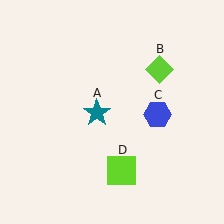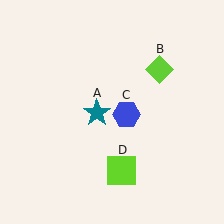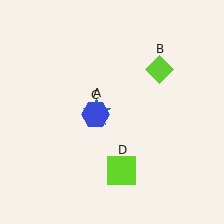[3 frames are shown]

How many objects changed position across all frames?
1 object changed position: blue hexagon (object C).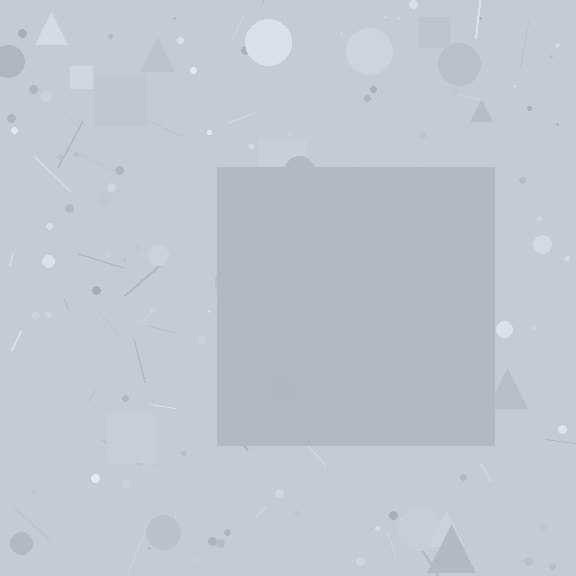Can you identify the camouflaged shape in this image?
The camouflaged shape is a square.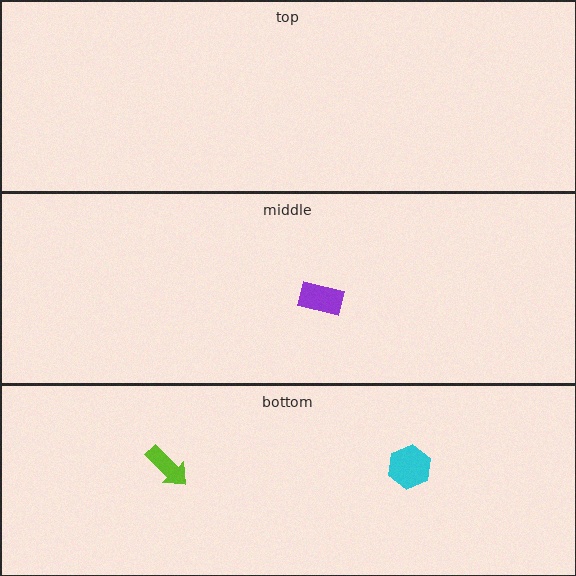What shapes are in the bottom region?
The lime arrow, the cyan hexagon.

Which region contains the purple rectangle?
The middle region.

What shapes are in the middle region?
The purple rectangle.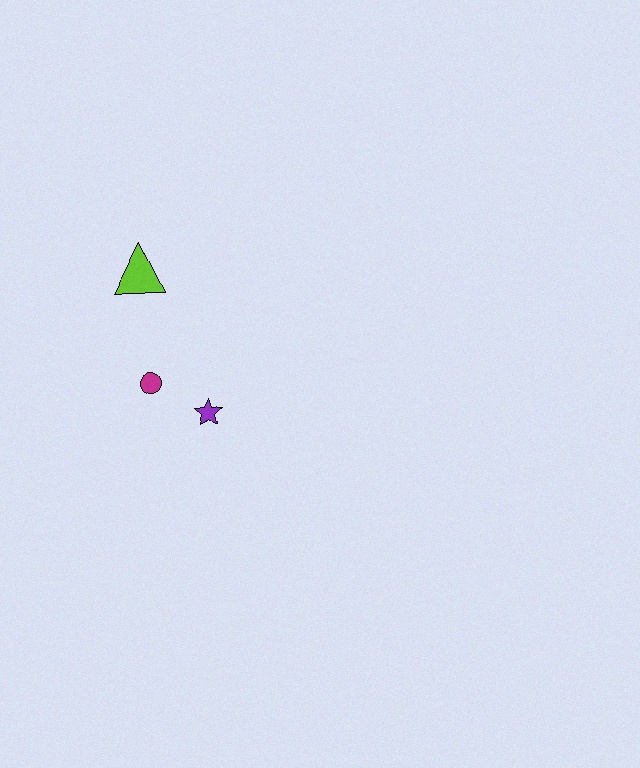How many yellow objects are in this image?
There are no yellow objects.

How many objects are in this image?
There are 3 objects.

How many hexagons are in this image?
There are no hexagons.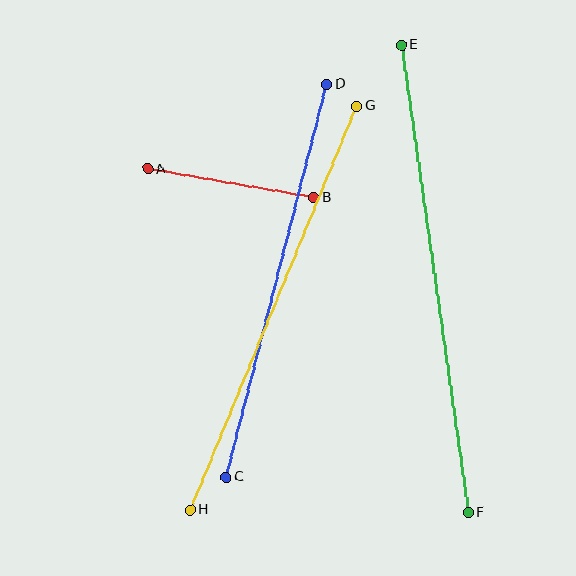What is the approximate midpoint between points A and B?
The midpoint is at approximately (231, 183) pixels.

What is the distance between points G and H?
The distance is approximately 437 pixels.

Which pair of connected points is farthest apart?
Points E and F are farthest apart.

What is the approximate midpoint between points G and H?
The midpoint is at approximately (273, 308) pixels.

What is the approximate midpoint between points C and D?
The midpoint is at approximately (276, 281) pixels.